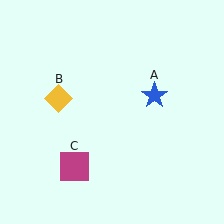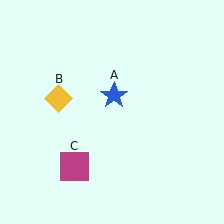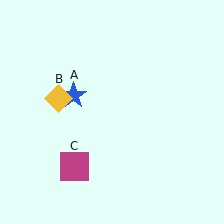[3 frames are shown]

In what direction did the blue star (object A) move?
The blue star (object A) moved left.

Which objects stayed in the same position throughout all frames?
Yellow diamond (object B) and magenta square (object C) remained stationary.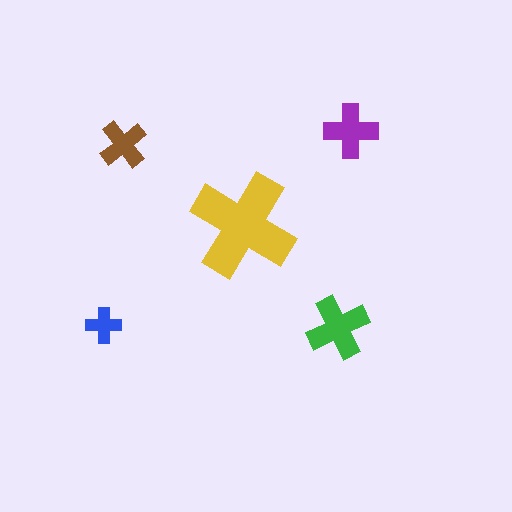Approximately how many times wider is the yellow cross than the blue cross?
About 3 times wider.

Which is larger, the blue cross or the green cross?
The green one.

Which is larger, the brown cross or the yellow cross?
The yellow one.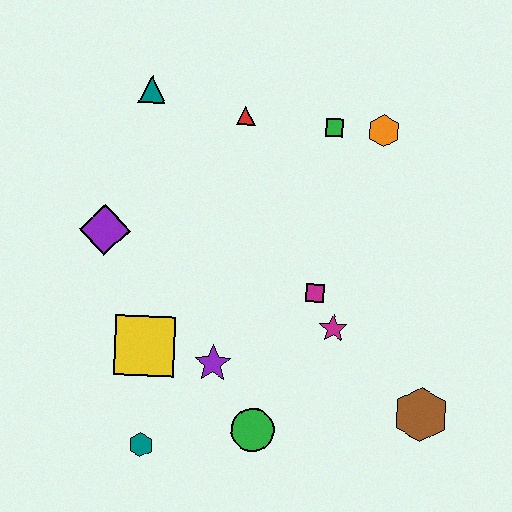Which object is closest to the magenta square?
The magenta star is closest to the magenta square.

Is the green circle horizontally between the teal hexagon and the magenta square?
Yes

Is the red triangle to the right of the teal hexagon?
Yes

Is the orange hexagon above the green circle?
Yes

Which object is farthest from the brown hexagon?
The teal triangle is farthest from the brown hexagon.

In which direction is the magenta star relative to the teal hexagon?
The magenta star is to the right of the teal hexagon.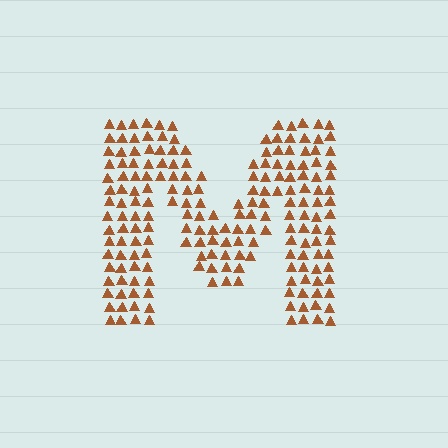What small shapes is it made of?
It is made of small triangles.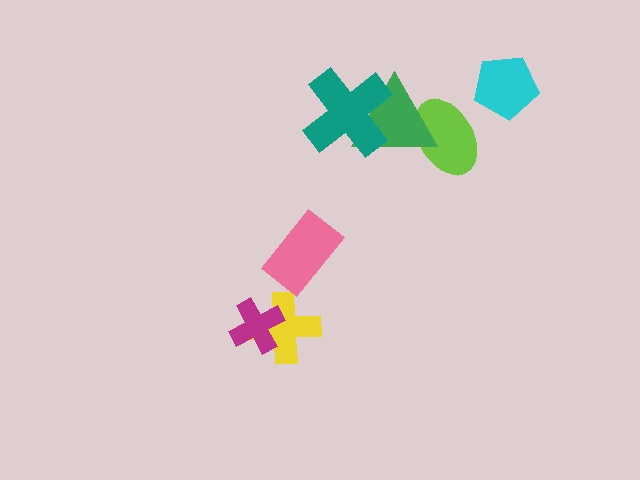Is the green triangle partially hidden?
Yes, it is partially covered by another shape.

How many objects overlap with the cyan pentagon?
0 objects overlap with the cyan pentagon.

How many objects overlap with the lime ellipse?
1 object overlaps with the lime ellipse.